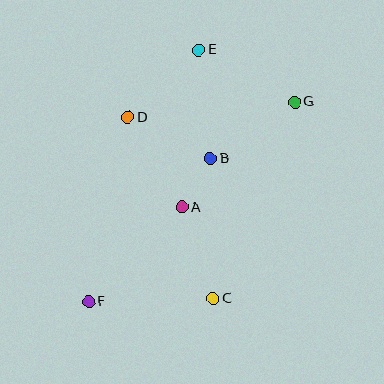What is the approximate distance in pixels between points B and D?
The distance between B and D is approximately 92 pixels.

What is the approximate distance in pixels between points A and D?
The distance between A and D is approximately 105 pixels.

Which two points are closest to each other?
Points A and B are closest to each other.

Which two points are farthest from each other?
Points F and G are farthest from each other.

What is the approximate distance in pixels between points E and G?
The distance between E and G is approximately 109 pixels.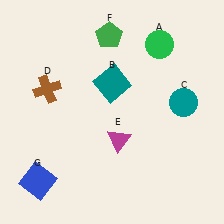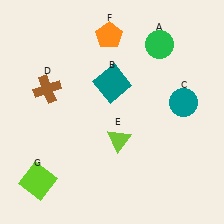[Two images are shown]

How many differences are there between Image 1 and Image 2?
There are 3 differences between the two images.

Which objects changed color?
E changed from magenta to lime. F changed from green to orange. G changed from blue to lime.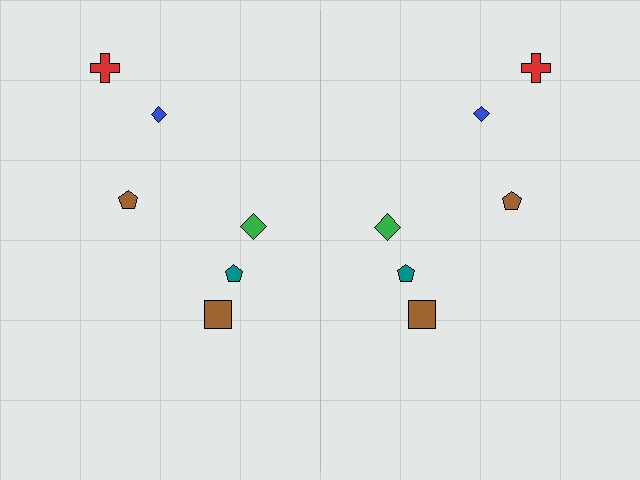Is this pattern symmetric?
Yes, this pattern has bilateral (reflection) symmetry.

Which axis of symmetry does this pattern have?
The pattern has a vertical axis of symmetry running through the center of the image.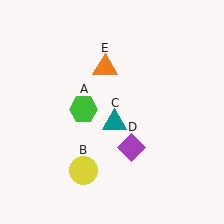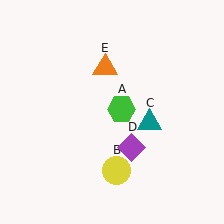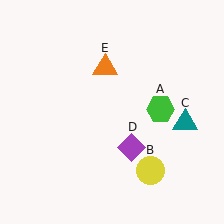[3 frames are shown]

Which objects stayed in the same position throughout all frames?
Purple diamond (object D) and orange triangle (object E) remained stationary.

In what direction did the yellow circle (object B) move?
The yellow circle (object B) moved right.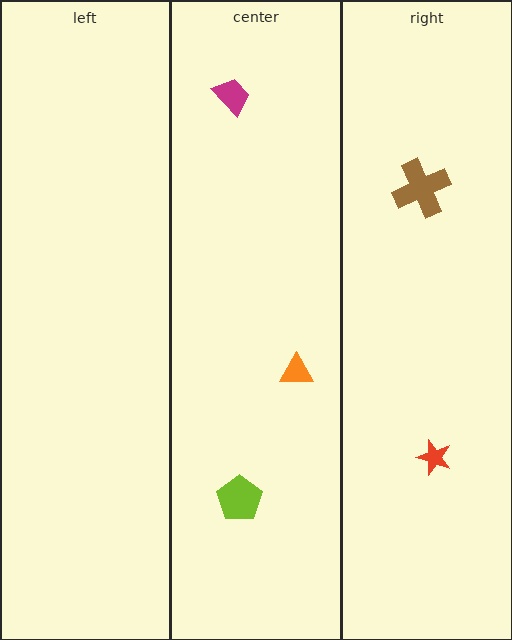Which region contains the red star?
The right region.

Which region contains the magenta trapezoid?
The center region.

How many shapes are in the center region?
3.